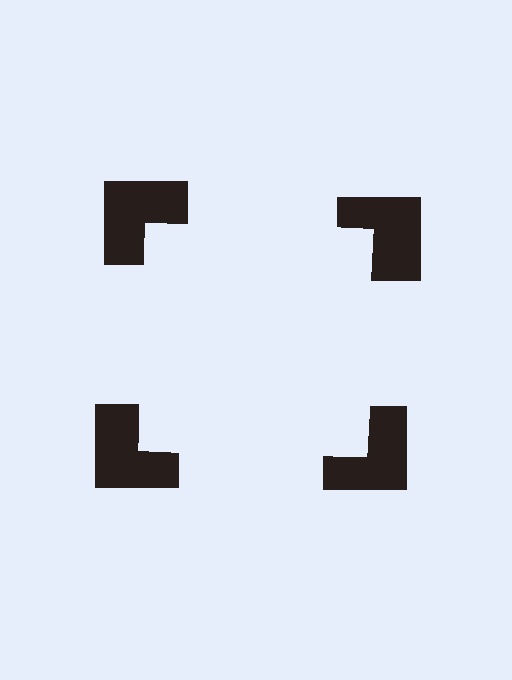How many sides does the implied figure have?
4 sides.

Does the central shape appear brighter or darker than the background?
It typically appears slightly brighter than the background, even though no actual brightness change is drawn.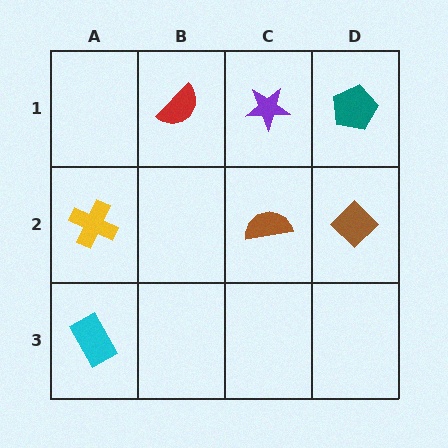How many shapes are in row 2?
3 shapes.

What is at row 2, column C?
A brown semicircle.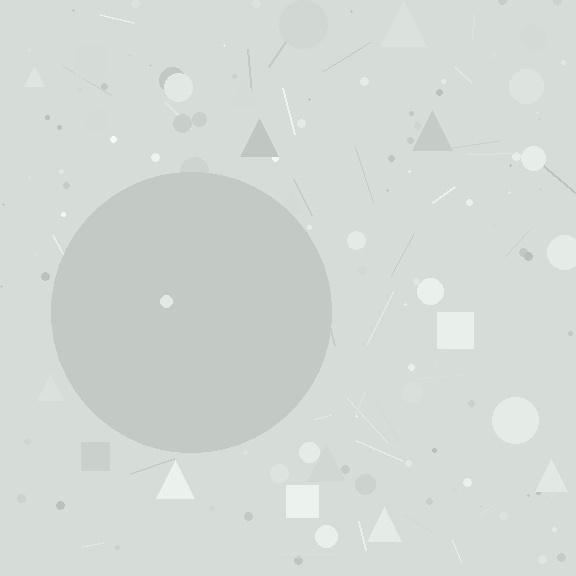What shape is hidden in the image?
A circle is hidden in the image.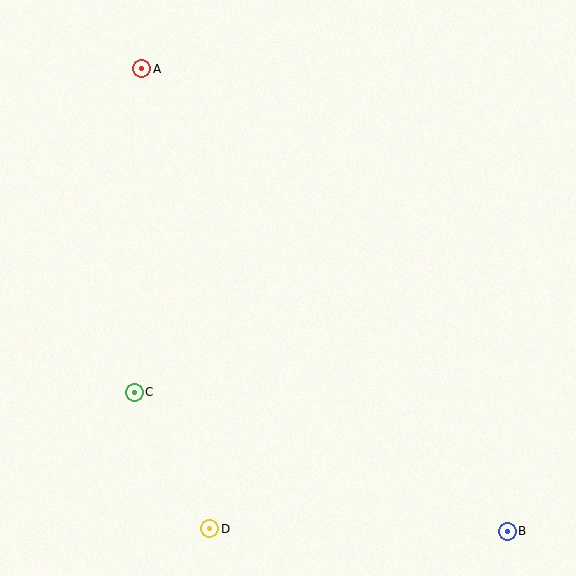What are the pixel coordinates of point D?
Point D is at (210, 529).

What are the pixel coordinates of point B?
Point B is at (507, 531).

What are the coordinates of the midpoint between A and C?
The midpoint between A and C is at (138, 231).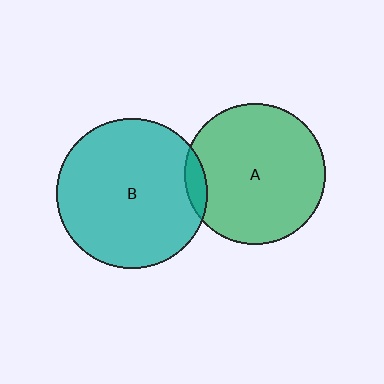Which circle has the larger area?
Circle B (teal).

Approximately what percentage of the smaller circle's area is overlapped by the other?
Approximately 5%.